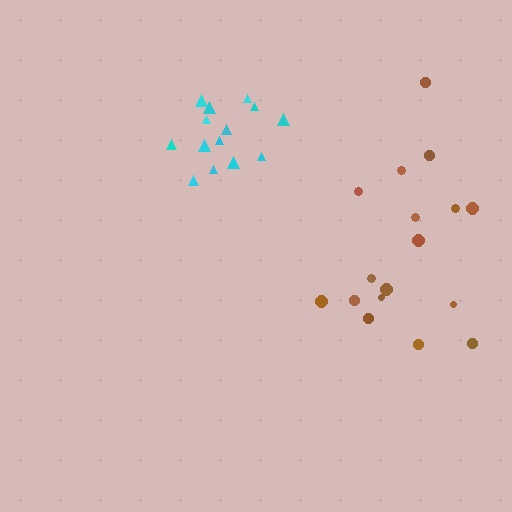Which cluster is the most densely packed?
Cyan.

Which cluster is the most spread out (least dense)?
Brown.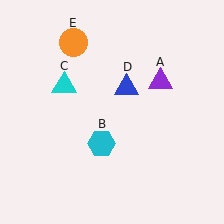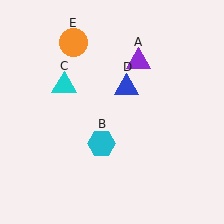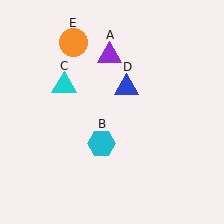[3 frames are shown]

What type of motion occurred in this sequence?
The purple triangle (object A) rotated counterclockwise around the center of the scene.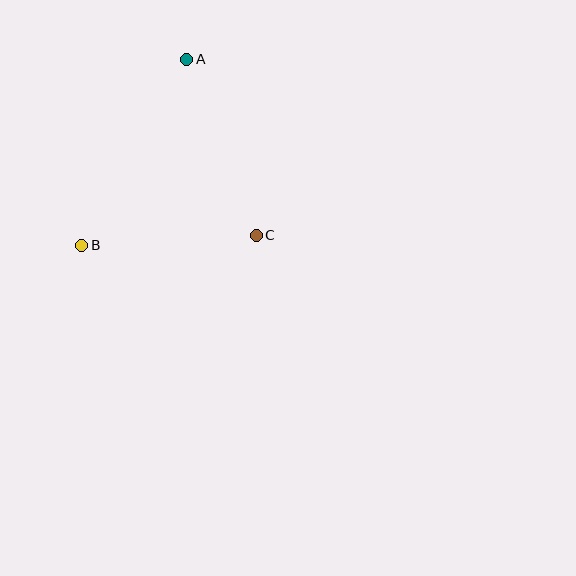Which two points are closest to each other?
Points B and C are closest to each other.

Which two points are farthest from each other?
Points A and B are farthest from each other.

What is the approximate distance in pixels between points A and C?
The distance between A and C is approximately 189 pixels.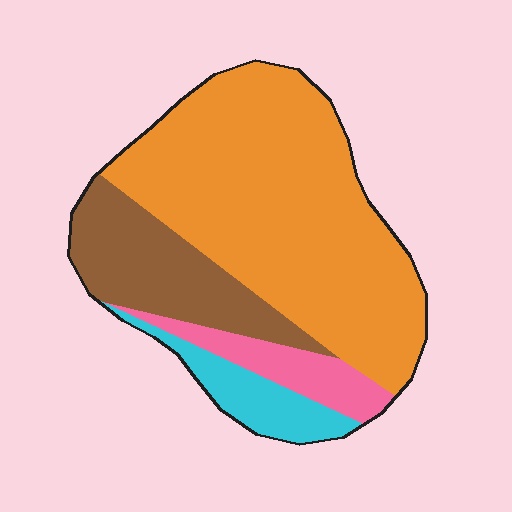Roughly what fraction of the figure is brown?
Brown covers roughly 20% of the figure.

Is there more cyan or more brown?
Brown.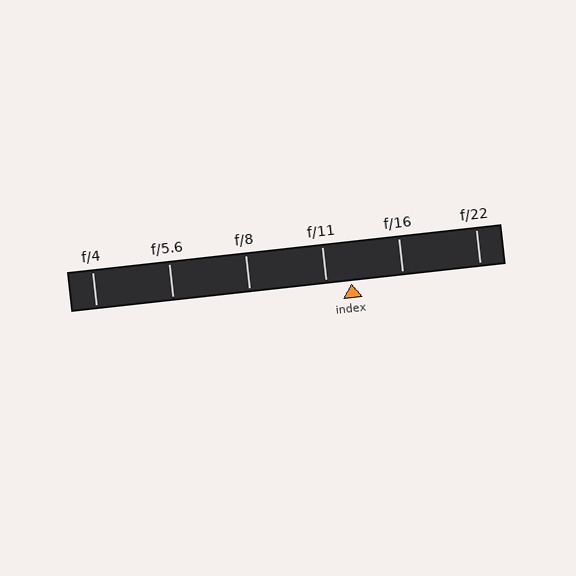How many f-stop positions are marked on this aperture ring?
There are 6 f-stop positions marked.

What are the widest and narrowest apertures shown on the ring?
The widest aperture shown is f/4 and the narrowest is f/22.